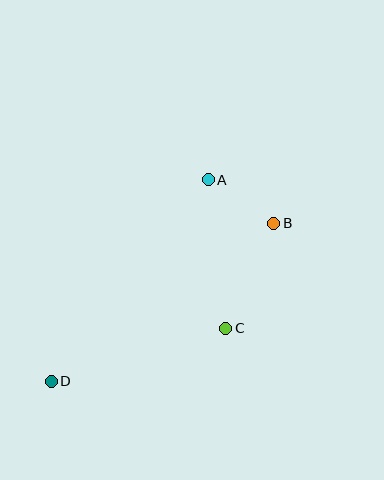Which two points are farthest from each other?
Points B and D are farthest from each other.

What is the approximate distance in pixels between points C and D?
The distance between C and D is approximately 182 pixels.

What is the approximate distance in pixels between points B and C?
The distance between B and C is approximately 115 pixels.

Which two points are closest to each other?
Points A and B are closest to each other.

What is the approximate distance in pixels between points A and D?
The distance between A and D is approximately 256 pixels.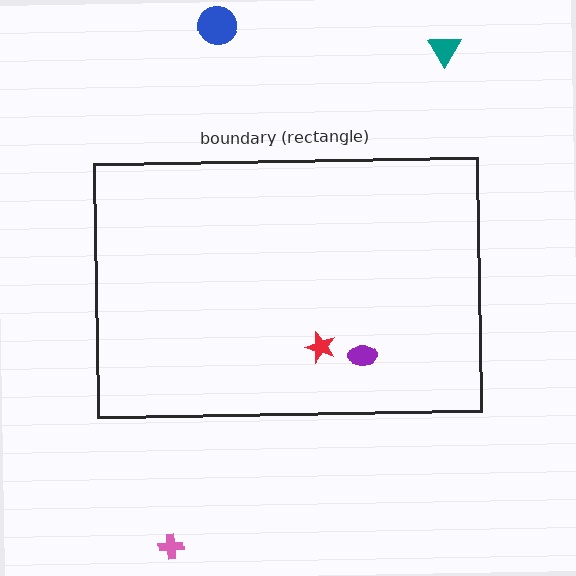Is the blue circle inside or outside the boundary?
Outside.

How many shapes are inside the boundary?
2 inside, 3 outside.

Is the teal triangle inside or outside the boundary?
Outside.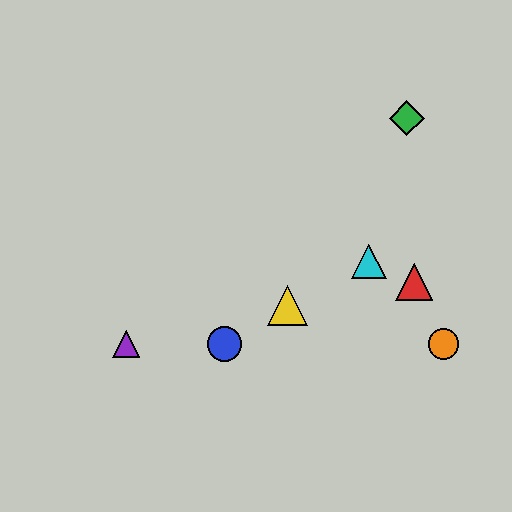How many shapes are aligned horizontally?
3 shapes (the blue circle, the purple triangle, the orange circle) are aligned horizontally.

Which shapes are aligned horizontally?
The blue circle, the purple triangle, the orange circle are aligned horizontally.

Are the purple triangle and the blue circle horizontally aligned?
Yes, both are at y≈344.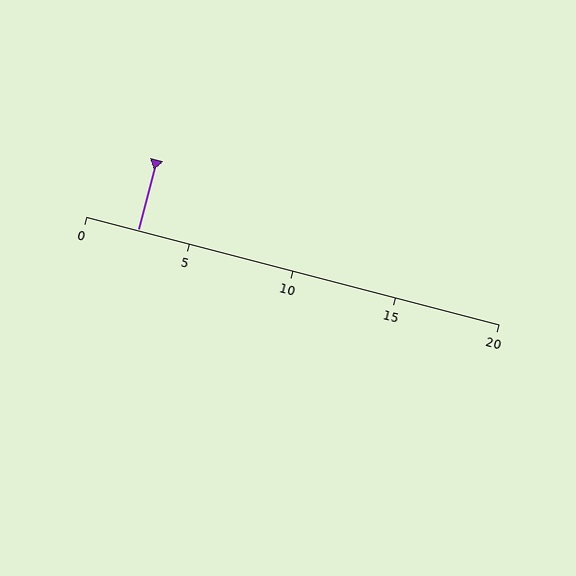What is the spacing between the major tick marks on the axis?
The major ticks are spaced 5 apart.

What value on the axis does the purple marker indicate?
The marker indicates approximately 2.5.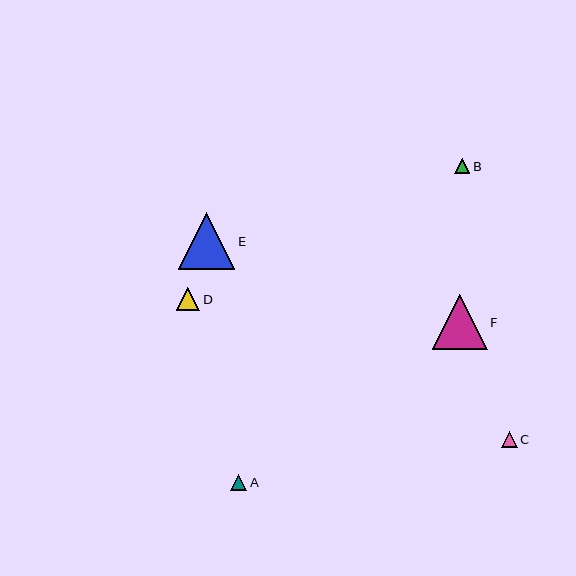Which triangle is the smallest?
Triangle C is the smallest with a size of approximately 15 pixels.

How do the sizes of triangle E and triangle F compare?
Triangle E and triangle F are approximately the same size.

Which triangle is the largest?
Triangle E is the largest with a size of approximately 57 pixels.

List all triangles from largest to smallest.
From largest to smallest: E, F, D, A, B, C.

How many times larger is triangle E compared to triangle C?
Triangle E is approximately 3.7 times the size of triangle C.